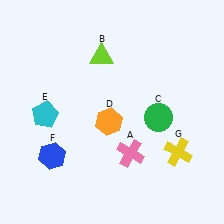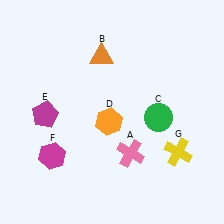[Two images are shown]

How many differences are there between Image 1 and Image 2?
There are 3 differences between the two images.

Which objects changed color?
B changed from lime to orange. E changed from cyan to magenta. F changed from blue to magenta.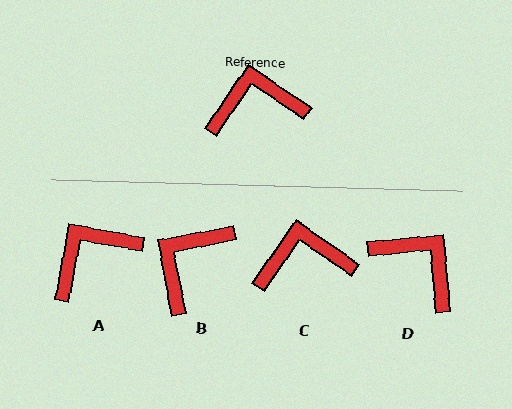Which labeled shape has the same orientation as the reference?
C.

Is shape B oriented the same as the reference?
No, it is off by about 45 degrees.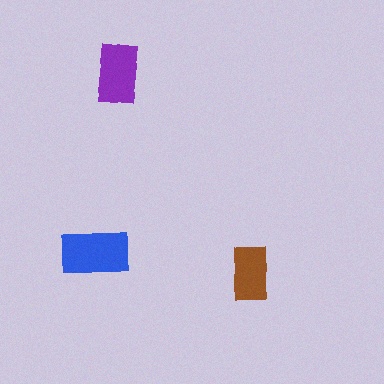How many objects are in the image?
There are 3 objects in the image.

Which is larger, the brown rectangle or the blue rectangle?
The blue one.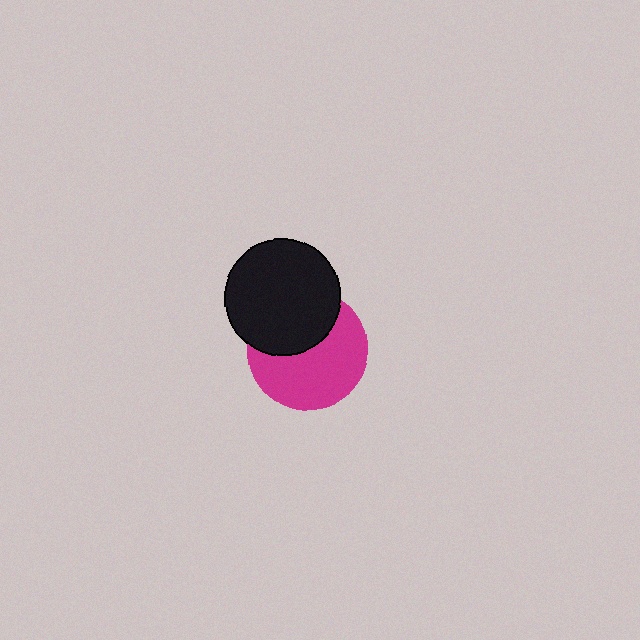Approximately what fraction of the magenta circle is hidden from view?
Roughly 39% of the magenta circle is hidden behind the black circle.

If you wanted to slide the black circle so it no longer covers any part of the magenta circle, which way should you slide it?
Slide it up — that is the most direct way to separate the two shapes.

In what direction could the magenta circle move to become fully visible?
The magenta circle could move down. That would shift it out from behind the black circle entirely.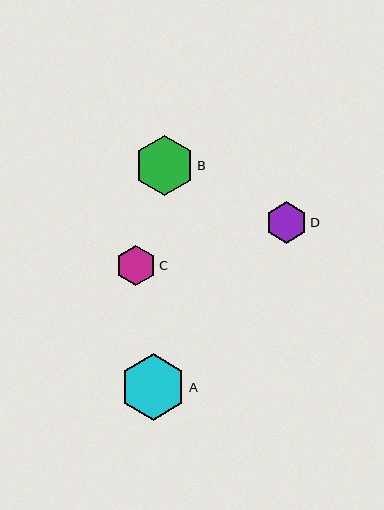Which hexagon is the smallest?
Hexagon C is the smallest with a size of approximately 40 pixels.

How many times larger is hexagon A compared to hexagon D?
Hexagon A is approximately 1.6 times the size of hexagon D.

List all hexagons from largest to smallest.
From largest to smallest: A, B, D, C.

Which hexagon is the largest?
Hexagon A is the largest with a size of approximately 66 pixels.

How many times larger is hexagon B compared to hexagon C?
Hexagon B is approximately 1.5 times the size of hexagon C.